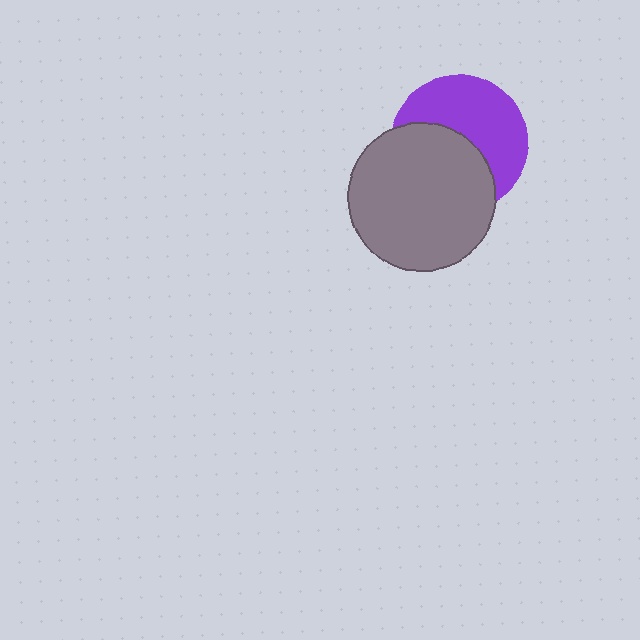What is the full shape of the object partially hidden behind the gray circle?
The partially hidden object is a purple circle.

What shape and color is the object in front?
The object in front is a gray circle.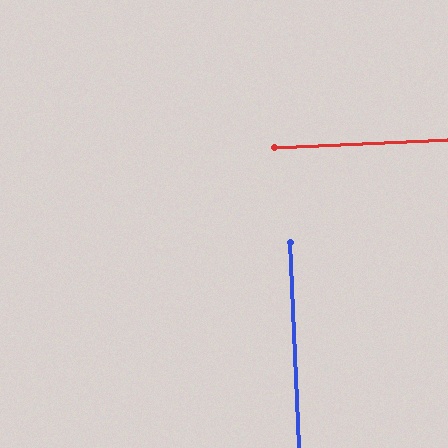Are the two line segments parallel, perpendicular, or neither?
Perpendicular — they meet at approximately 90°.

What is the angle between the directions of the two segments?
Approximately 90 degrees.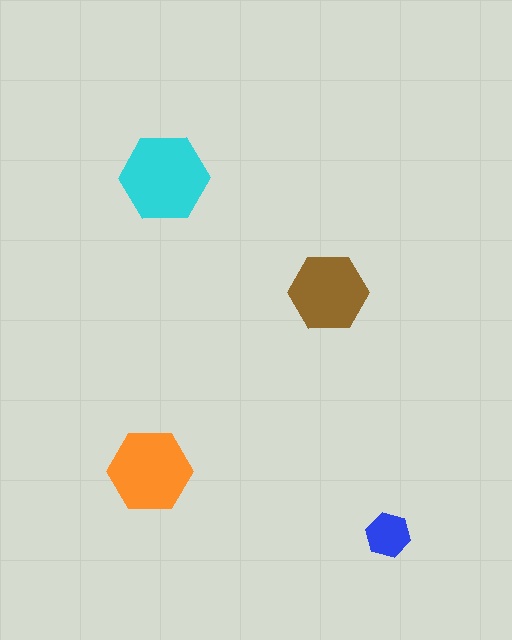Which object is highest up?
The cyan hexagon is topmost.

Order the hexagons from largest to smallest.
the cyan one, the orange one, the brown one, the blue one.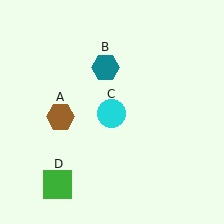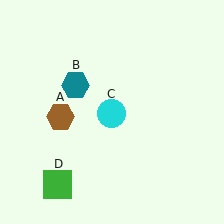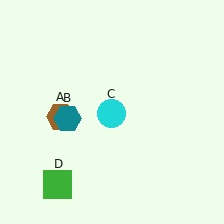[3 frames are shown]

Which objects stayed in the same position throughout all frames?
Brown hexagon (object A) and cyan circle (object C) and green square (object D) remained stationary.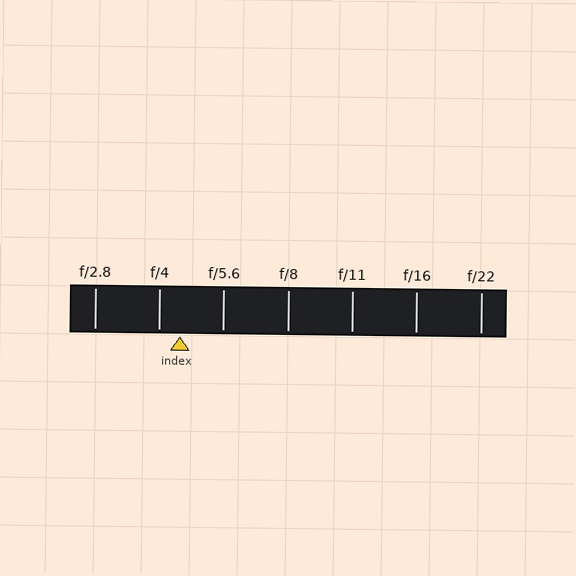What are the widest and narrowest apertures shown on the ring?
The widest aperture shown is f/2.8 and the narrowest is f/22.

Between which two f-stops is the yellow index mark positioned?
The index mark is between f/4 and f/5.6.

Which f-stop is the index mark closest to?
The index mark is closest to f/4.